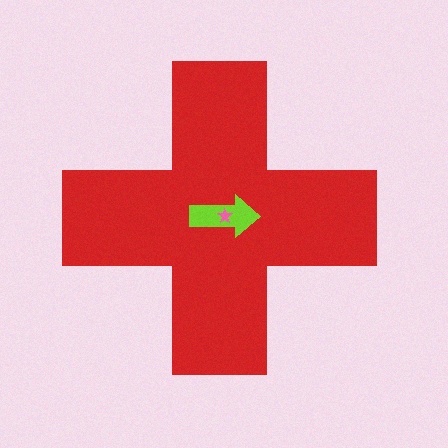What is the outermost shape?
The red cross.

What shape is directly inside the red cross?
The lime arrow.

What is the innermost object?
The pink star.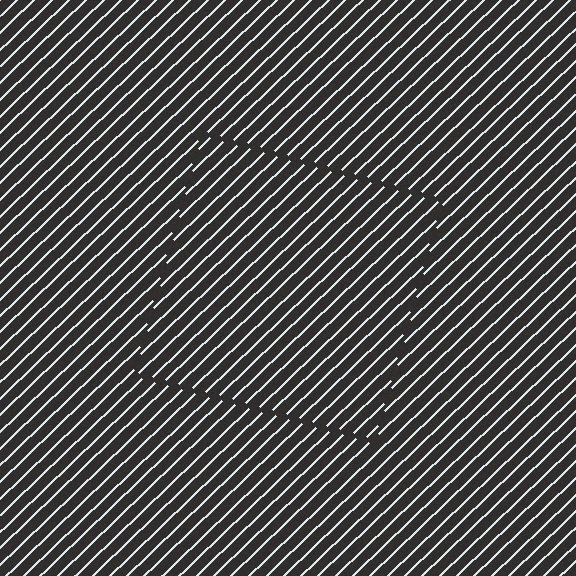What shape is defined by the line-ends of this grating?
An illusory square. The interior of the shape contains the same grating, shifted by half a period — the contour is defined by the phase discontinuity where line-ends from the inner and outer gratings abut.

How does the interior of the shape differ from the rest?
The interior of the shape contains the same grating, shifted by half a period — the contour is defined by the phase discontinuity where line-ends from the inner and outer gratings abut.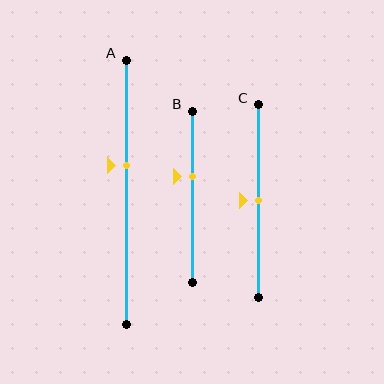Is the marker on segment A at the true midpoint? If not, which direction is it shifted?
No, the marker on segment A is shifted upward by about 10% of the segment length.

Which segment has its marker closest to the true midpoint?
Segment C has its marker closest to the true midpoint.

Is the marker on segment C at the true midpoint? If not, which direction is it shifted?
Yes, the marker on segment C is at the true midpoint.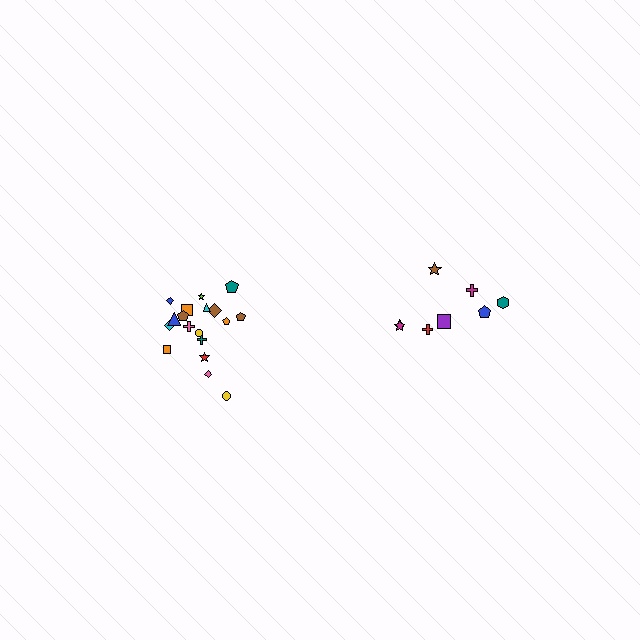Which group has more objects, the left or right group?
The left group.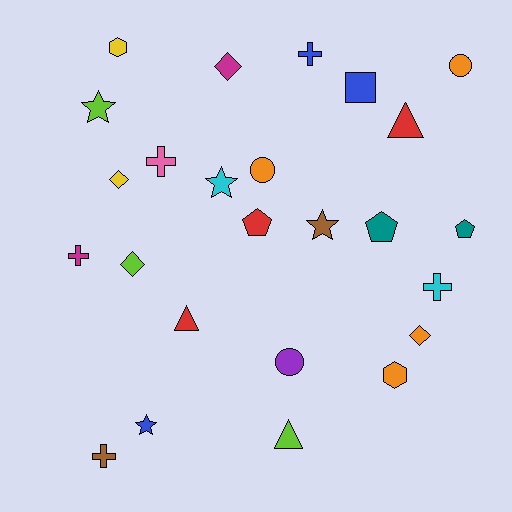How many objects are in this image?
There are 25 objects.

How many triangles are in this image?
There are 3 triangles.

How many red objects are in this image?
There are 3 red objects.